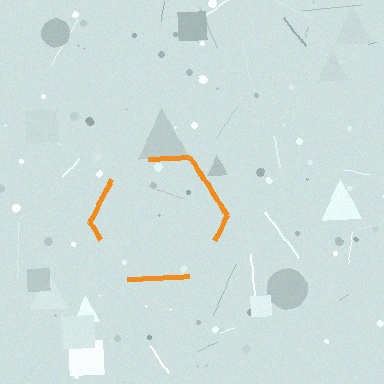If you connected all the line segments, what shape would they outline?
They would outline a hexagon.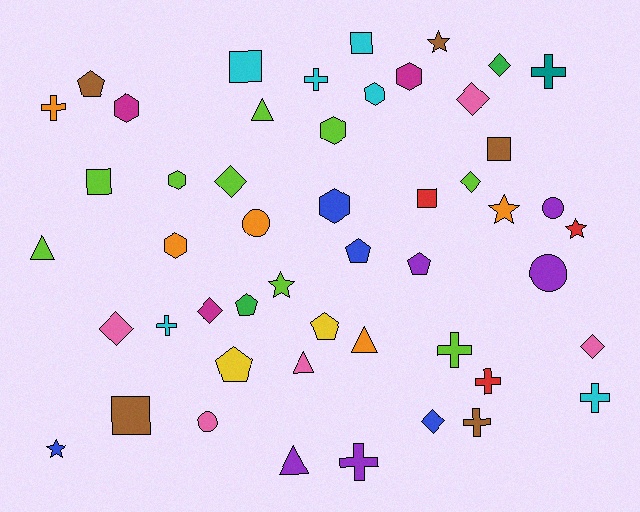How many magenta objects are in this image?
There are 3 magenta objects.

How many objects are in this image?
There are 50 objects.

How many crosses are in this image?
There are 9 crosses.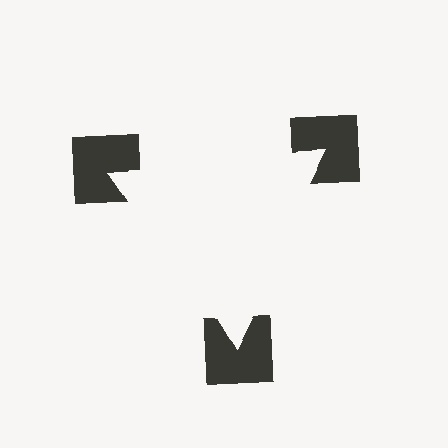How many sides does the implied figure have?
3 sides.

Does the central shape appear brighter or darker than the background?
It typically appears slightly brighter than the background, even though no actual brightness change is drawn.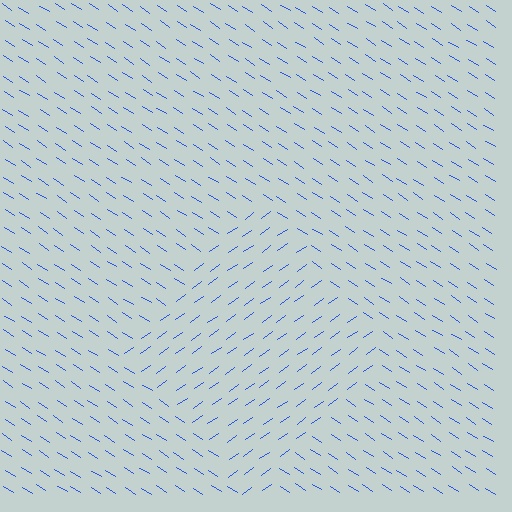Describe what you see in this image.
The image is filled with small blue line segments. A diamond region in the image has lines oriented differently from the surrounding lines, creating a visible texture boundary.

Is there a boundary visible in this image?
Yes, there is a texture boundary formed by a change in line orientation.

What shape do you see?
I see a diamond.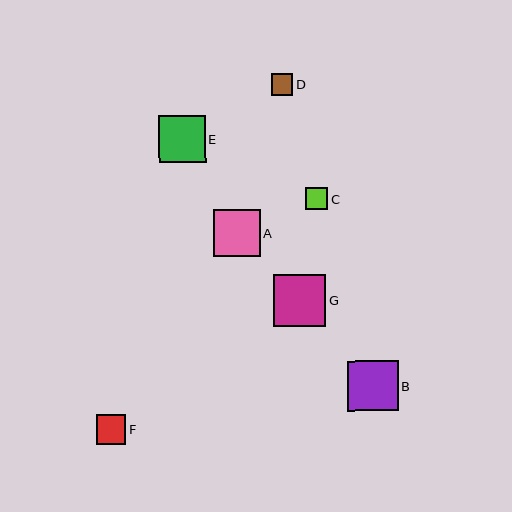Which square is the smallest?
Square D is the smallest with a size of approximately 22 pixels.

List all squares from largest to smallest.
From largest to smallest: G, B, A, E, F, C, D.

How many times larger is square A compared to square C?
Square A is approximately 2.1 times the size of square C.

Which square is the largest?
Square G is the largest with a size of approximately 52 pixels.